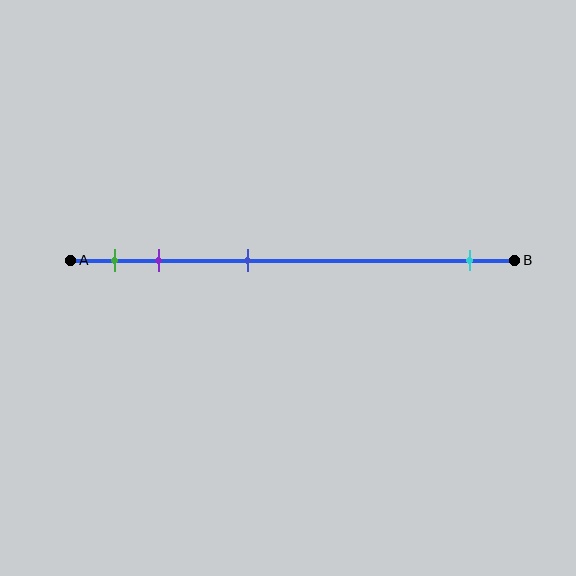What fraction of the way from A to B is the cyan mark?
The cyan mark is approximately 90% (0.9) of the way from A to B.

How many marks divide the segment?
There are 4 marks dividing the segment.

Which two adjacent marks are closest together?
The green and purple marks are the closest adjacent pair.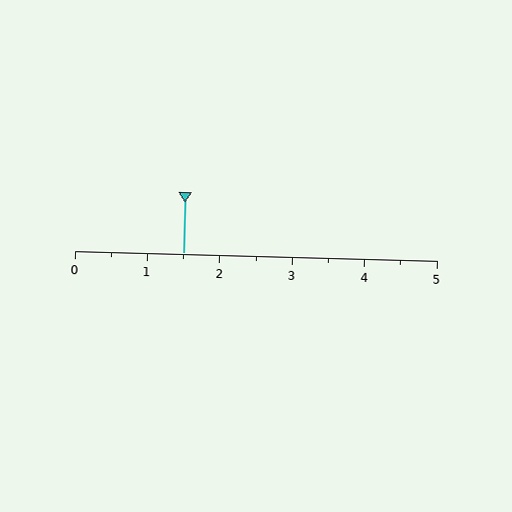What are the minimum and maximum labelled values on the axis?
The axis runs from 0 to 5.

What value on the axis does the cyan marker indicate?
The marker indicates approximately 1.5.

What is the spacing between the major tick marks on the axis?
The major ticks are spaced 1 apart.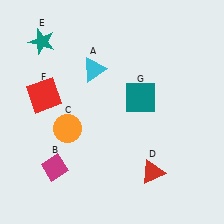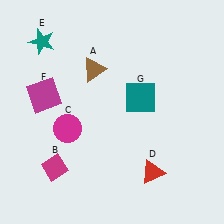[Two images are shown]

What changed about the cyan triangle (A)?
In Image 1, A is cyan. In Image 2, it changed to brown.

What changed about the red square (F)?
In Image 1, F is red. In Image 2, it changed to magenta.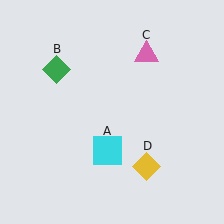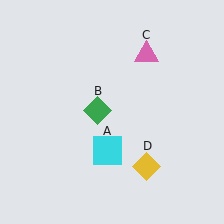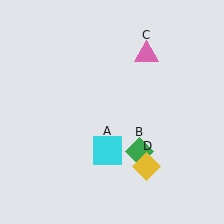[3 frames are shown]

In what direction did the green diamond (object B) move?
The green diamond (object B) moved down and to the right.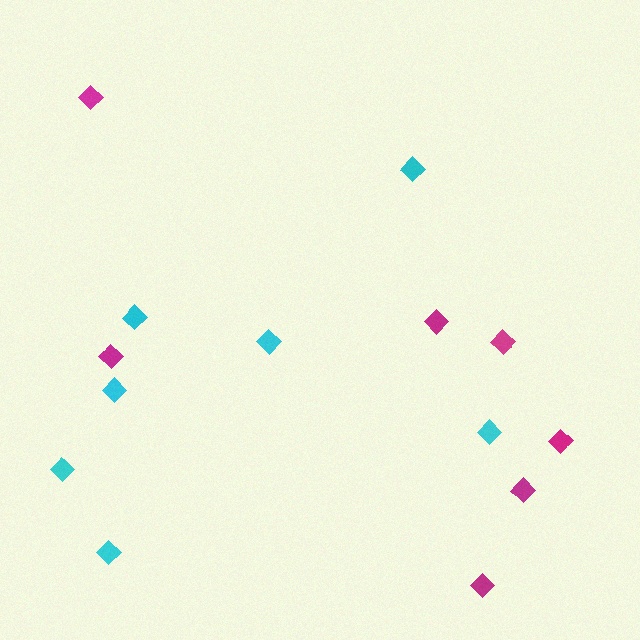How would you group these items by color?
There are 2 groups: one group of magenta diamonds (7) and one group of cyan diamonds (7).